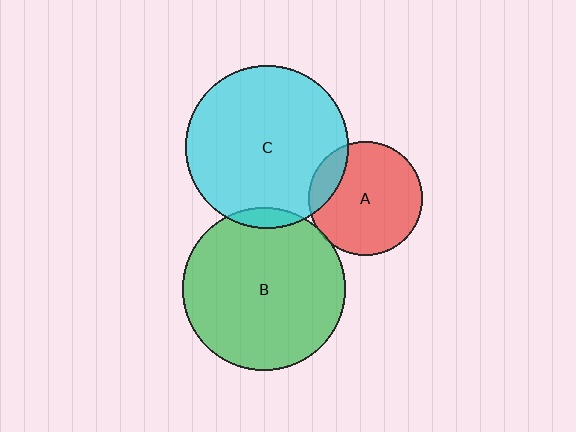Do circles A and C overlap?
Yes.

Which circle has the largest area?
Circle B (green).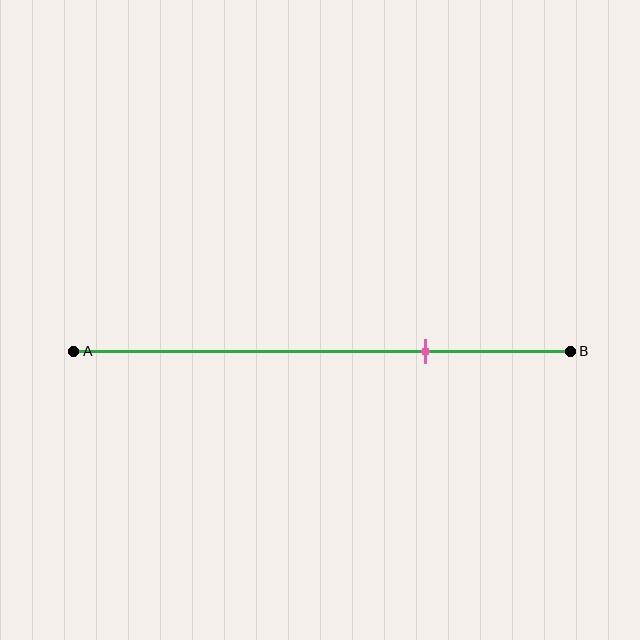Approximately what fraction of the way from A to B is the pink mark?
The pink mark is approximately 70% of the way from A to B.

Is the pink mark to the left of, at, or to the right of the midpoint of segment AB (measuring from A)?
The pink mark is to the right of the midpoint of segment AB.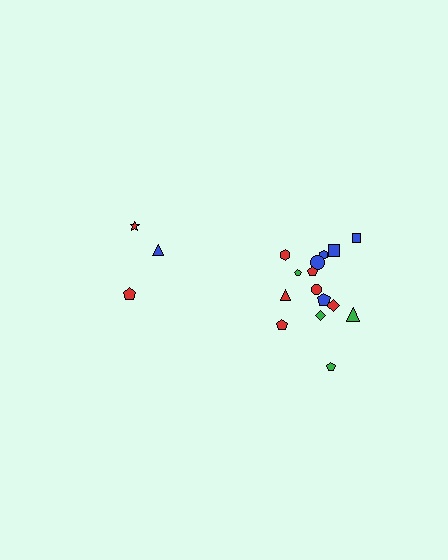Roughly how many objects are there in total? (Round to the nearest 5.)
Roughly 20 objects in total.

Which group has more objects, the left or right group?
The right group.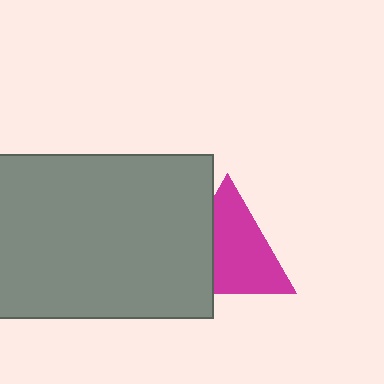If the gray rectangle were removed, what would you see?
You would see the complete magenta triangle.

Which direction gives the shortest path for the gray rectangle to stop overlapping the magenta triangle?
Moving left gives the shortest separation.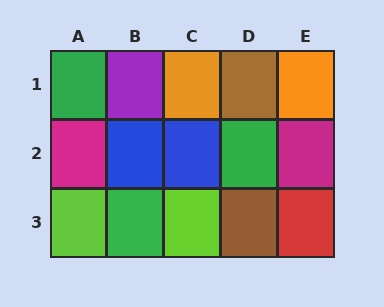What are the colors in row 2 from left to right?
Magenta, blue, blue, green, magenta.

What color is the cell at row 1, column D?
Brown.